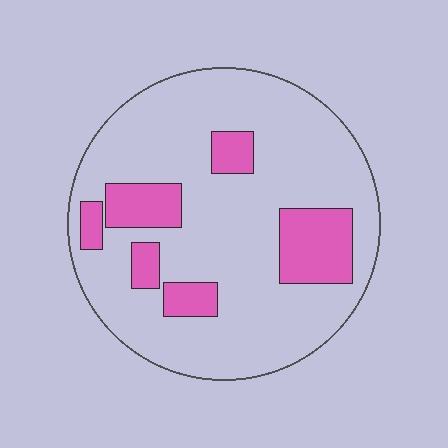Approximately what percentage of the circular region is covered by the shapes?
Approximately 20%.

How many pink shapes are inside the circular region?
6.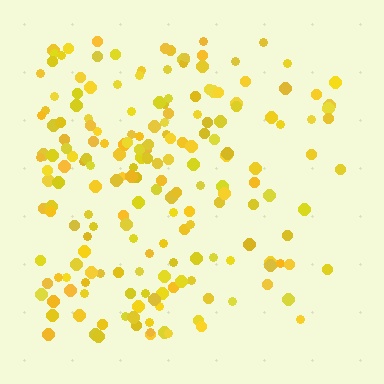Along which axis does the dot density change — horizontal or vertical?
Horizontal.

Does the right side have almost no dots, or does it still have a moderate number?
Still a moderate number, just noticeably fewer than the left.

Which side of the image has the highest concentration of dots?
The left.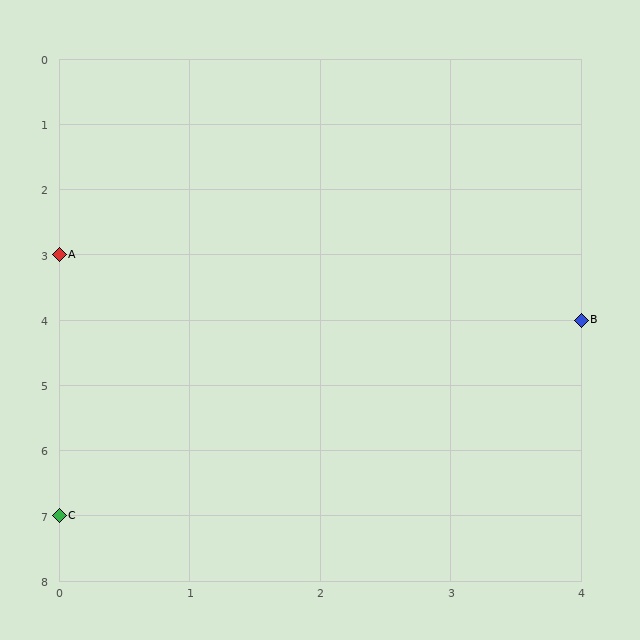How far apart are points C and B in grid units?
Points C and B are 4 columns and 3 rows apart (about 5.0 grid units diagonally).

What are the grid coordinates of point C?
Point C is at grid coordinates (0, 7).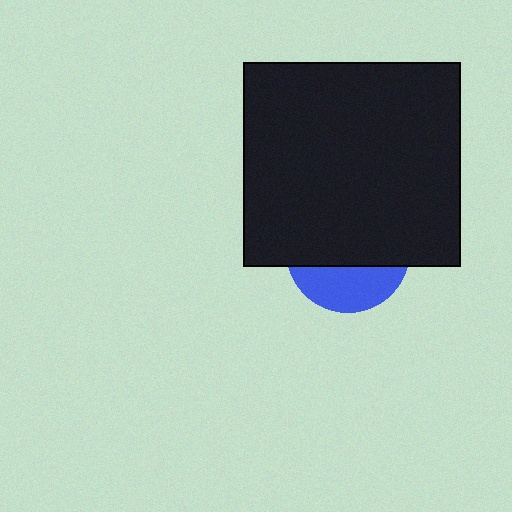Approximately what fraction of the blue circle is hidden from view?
Roughly 67% of the blue circle is hidden behind the black rectangle.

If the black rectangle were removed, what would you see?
You would see the complete blue circle.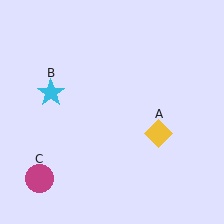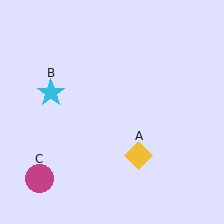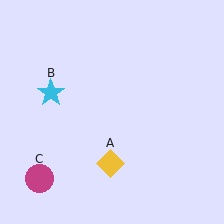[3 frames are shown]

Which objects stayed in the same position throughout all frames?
Cyan star (object B) and magenta circle (object C) remained stationary.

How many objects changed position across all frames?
1 object changed position: yellow diamond (object A).